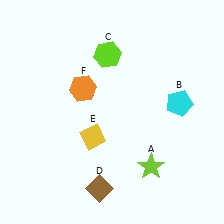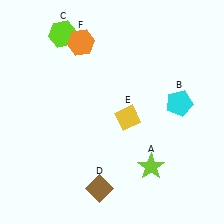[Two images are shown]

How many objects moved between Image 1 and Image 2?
3 objects moved between the two images.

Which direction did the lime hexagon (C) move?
The lime hexagon (C) moved left.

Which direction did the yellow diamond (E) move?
The yellow diamond (E) moved right.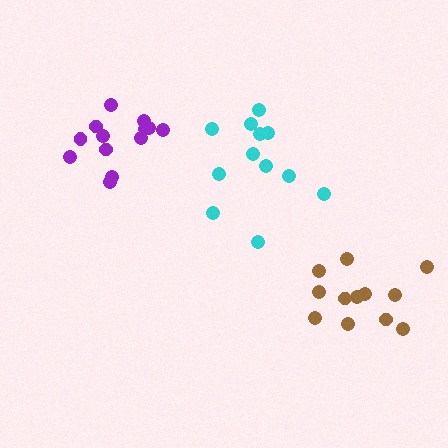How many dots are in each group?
Group 1: 13 dots, Group 2: 12 dots, Group 3: 12 dots (37 total).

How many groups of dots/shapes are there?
There are 3 groups.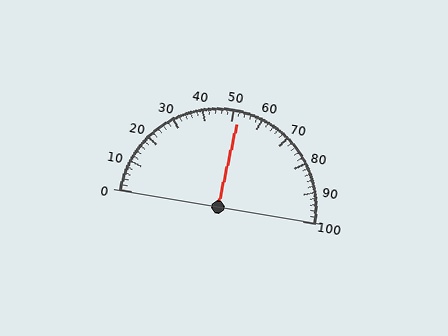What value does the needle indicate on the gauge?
The needle indicates approximately 52.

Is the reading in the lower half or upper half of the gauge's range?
The reading is in the upper half of the range (0 to 100).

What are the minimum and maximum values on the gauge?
The gauge ranges from 0 to 100.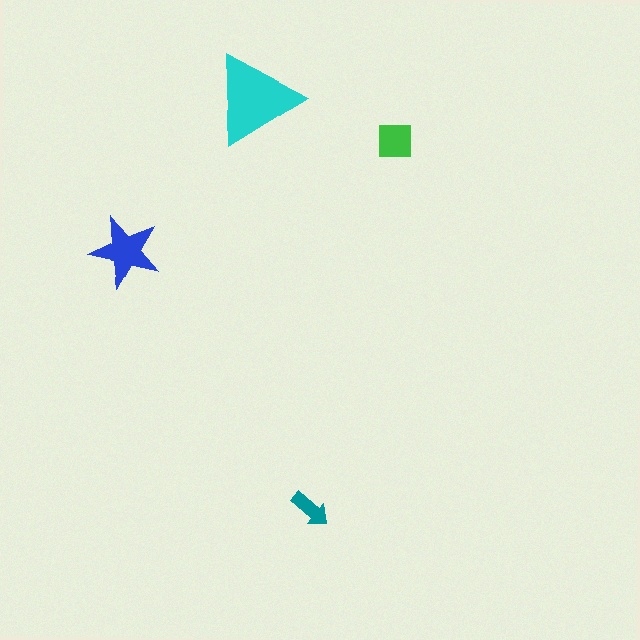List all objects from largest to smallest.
The cyan triangle, the blue star, the green square, the teal arrow.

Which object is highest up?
The cyan triangle is topmost.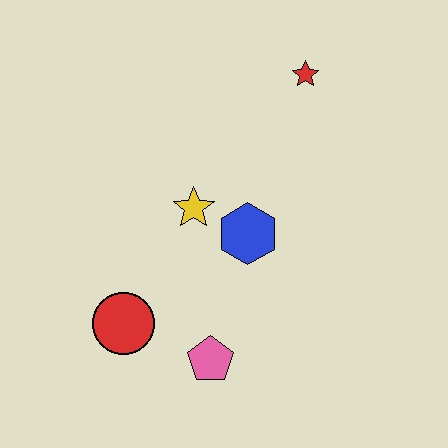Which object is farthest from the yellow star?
The red star is farthest from the yellow star.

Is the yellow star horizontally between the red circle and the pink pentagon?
Yes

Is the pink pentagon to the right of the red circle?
Yes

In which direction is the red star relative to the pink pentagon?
The red star is above the pink pentagon.